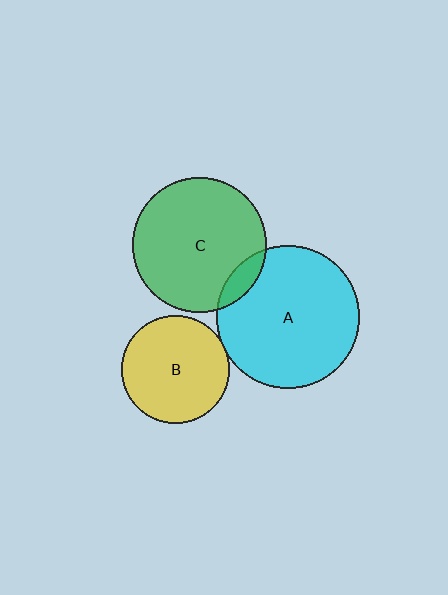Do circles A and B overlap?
Yes.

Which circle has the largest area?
Circle A (cyan).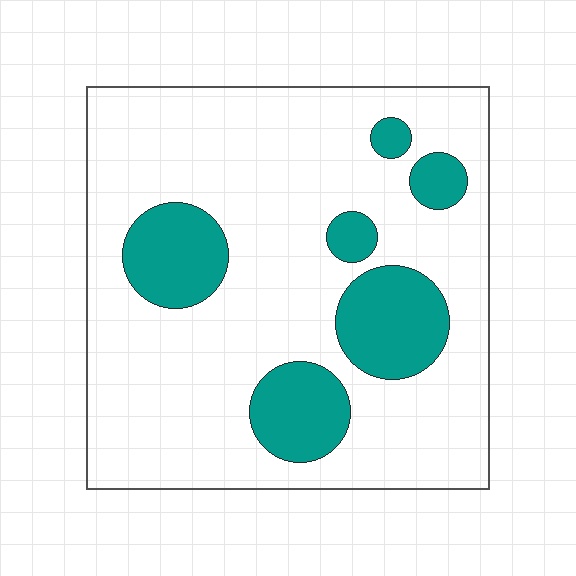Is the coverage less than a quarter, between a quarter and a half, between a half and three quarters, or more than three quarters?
Less than a quarter.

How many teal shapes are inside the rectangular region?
6.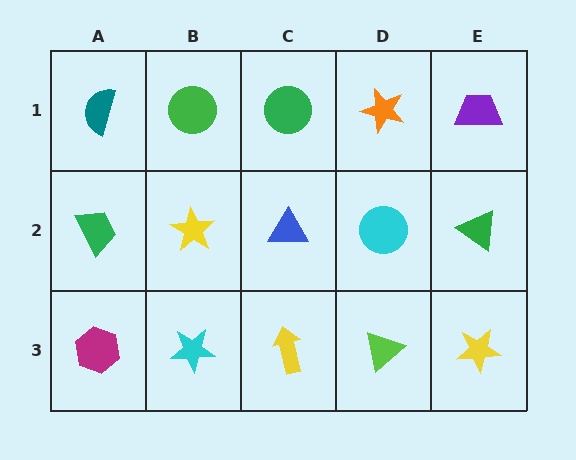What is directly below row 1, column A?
A green trapezoid.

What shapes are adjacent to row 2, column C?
A green circle (row 1, column C), a yellow arrow (row 3, column C), a yellow star (row 2, column B), a cyan circle (row 2, column D).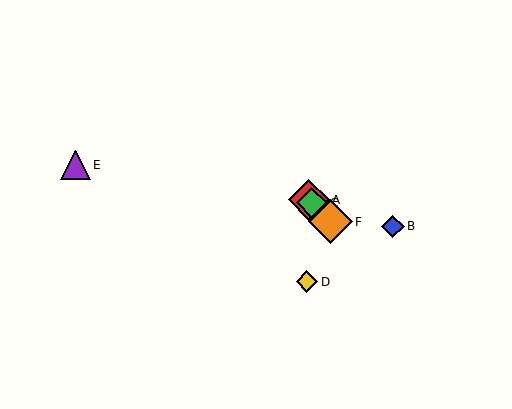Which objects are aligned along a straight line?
Objects A, C, F are aligned along a straight line.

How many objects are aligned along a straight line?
3 objects (A, C, F) are aligned along a straight line.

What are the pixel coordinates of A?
Object A is at (309, 200).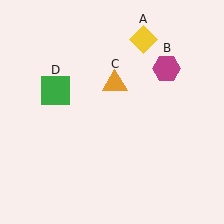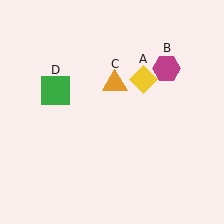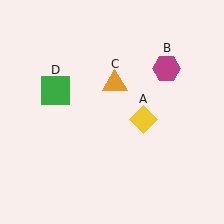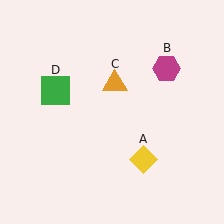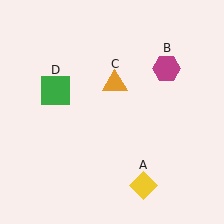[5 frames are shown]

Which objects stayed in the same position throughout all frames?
Magenta hexagon (object B) and orange triangle (object C) and green square (object D) remained stationary.